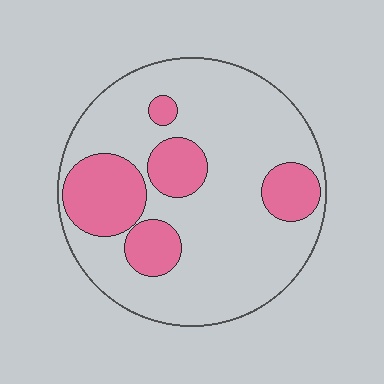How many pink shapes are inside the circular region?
5.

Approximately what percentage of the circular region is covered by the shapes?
Approximately 25%.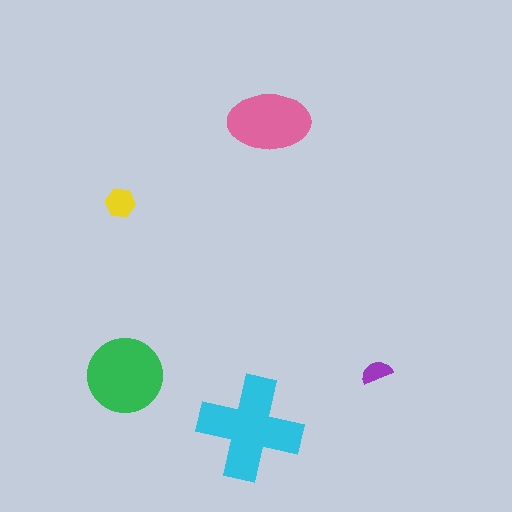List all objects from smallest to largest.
The purple semicircle, the yellow hexagon, the pink ellipse, the green circle, the cyan cross.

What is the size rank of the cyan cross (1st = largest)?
1st.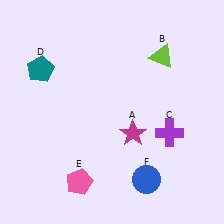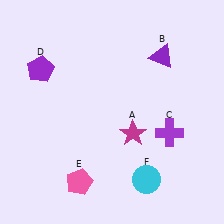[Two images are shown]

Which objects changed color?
B changed from lime to purple. D changed from teal to purple. F changed from blue to cyan.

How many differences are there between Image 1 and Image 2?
There are 3 differences between the two images.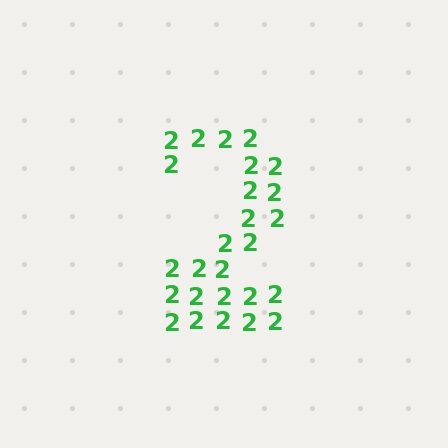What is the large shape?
The large shape is the digit 2.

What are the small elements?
The small elements are digit 2's.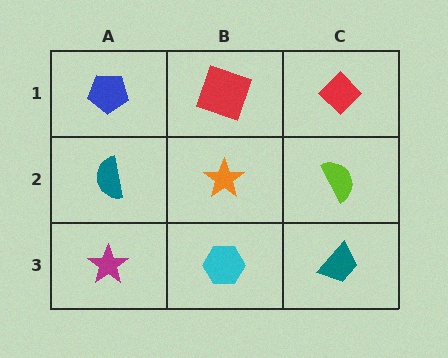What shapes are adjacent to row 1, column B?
An orange star (row 2, column B), a blue pentagon (row 1, column A), a red diamond (row 1, column C).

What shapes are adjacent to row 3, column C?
A lime semicircle (row 2, column C), a cyan hexagon (row 3, column B).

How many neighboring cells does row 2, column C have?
3.